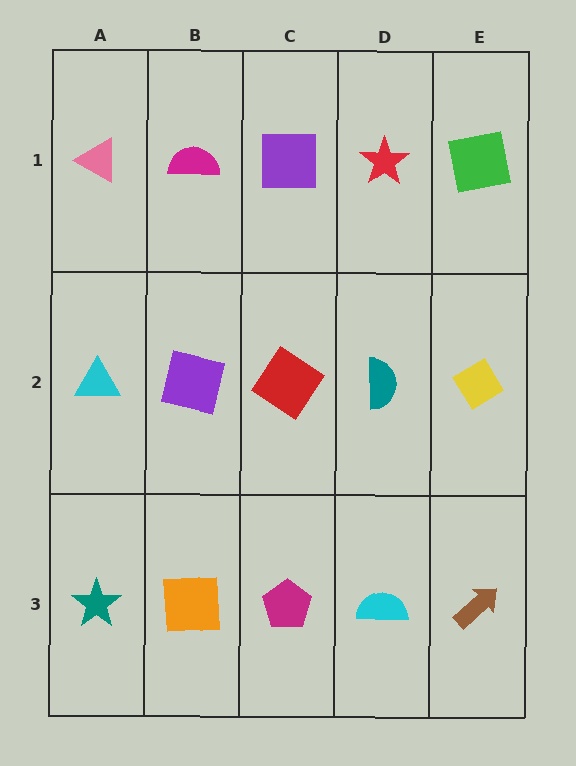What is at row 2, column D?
A teal semicircle.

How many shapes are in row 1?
5 shapes.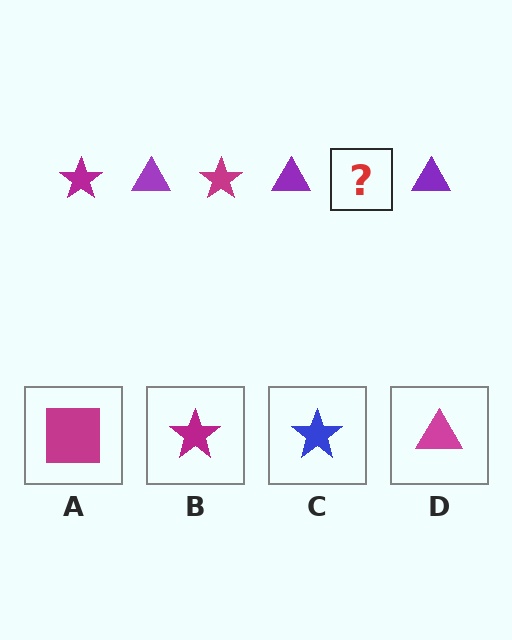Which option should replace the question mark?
Option B.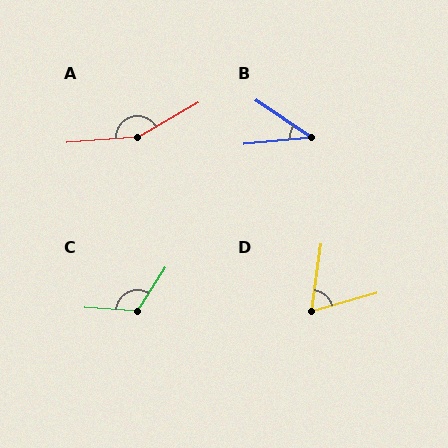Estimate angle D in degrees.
Approximately 66 degrees.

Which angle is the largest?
A, at approximately 154 degrees.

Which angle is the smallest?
B, at approximately 39 degrees.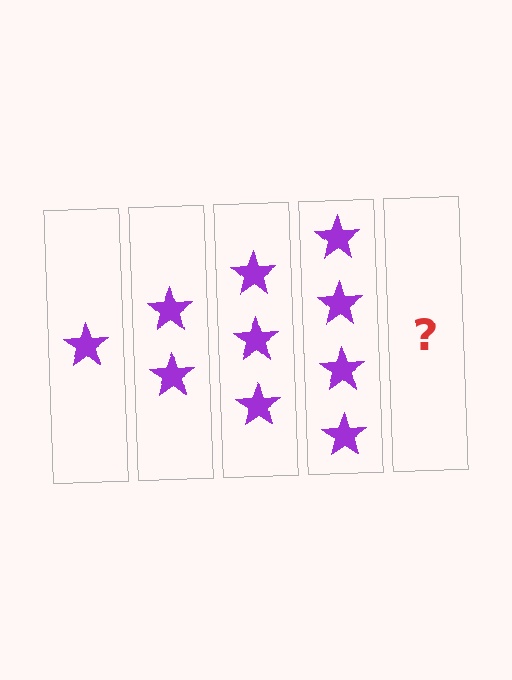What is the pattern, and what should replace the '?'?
The pattern is that each step adds one more star. The '?' should be 5 stars.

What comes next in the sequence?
The next element should be 5 stars.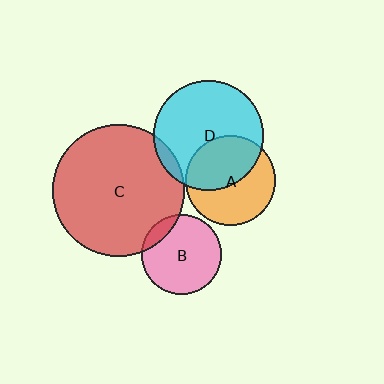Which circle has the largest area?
Circle C (red).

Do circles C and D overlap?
Yes.